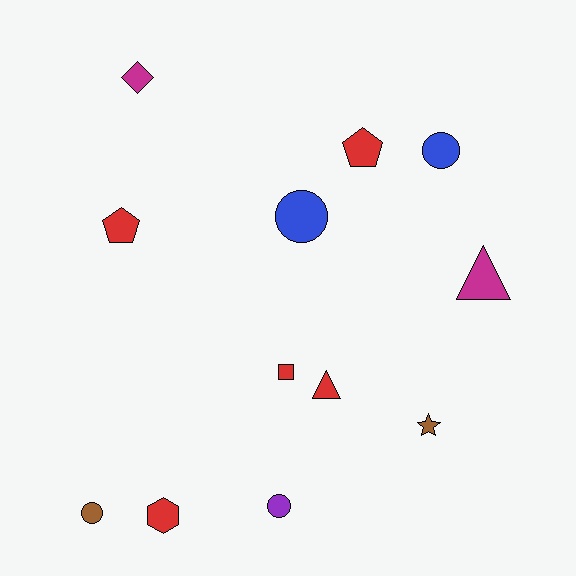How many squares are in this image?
There is 1 square.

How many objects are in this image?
There are 12 objects.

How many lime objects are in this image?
There are no lime objects.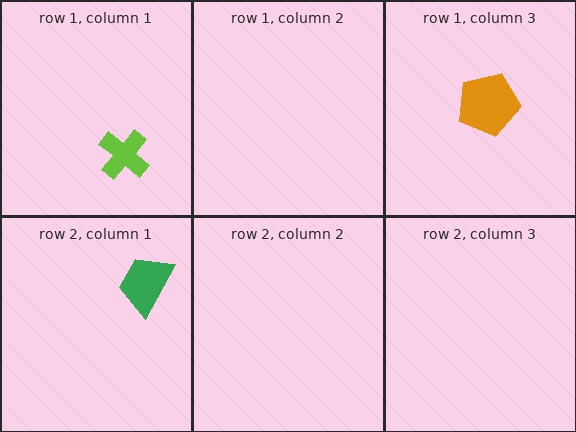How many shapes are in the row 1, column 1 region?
1.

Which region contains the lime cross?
The row 1, column 1 region.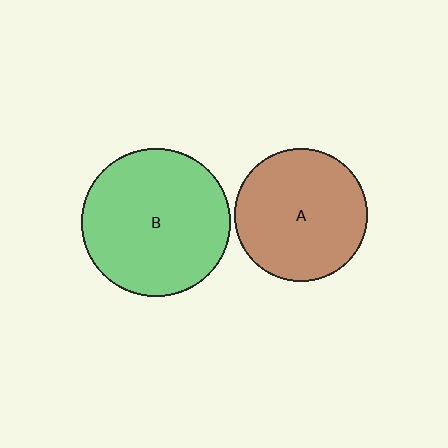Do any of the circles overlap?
No, none of the circles overlap.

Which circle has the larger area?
Circle B (green).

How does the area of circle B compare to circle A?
Approximately 1.3 times.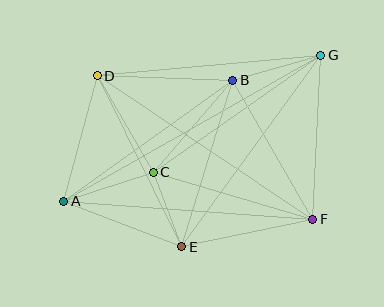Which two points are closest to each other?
Points C and E are closest to each other.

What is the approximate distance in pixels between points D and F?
The distance between D and F is approximately 259 pixels.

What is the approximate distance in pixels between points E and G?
The distance between E and G is approximately 237 pixels.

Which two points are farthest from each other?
Points A and G are farthest from each other.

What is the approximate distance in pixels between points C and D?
The distance between C and D is approximately 112 pixels.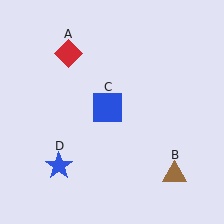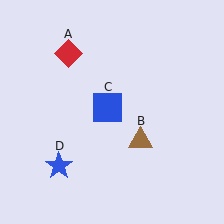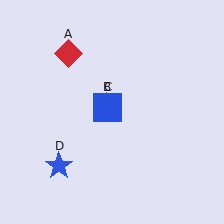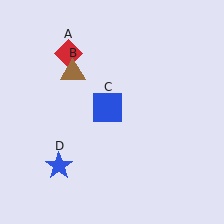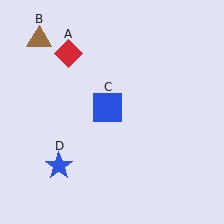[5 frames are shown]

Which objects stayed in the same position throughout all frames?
Red diamond (object A) and blue square (object C) and blue star (object D) remained stationary.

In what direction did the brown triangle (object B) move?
The brown triangle (object B) moved up and to the left.